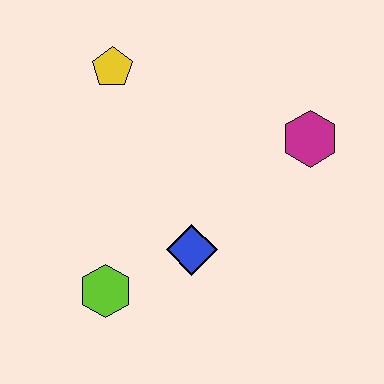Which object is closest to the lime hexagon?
The blue diamond is closest to the lime hexagon.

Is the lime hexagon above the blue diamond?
No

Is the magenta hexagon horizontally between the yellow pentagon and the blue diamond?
No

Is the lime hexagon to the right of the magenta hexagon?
No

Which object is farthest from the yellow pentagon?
The lime hexagon is farthest from the yellow pentagon.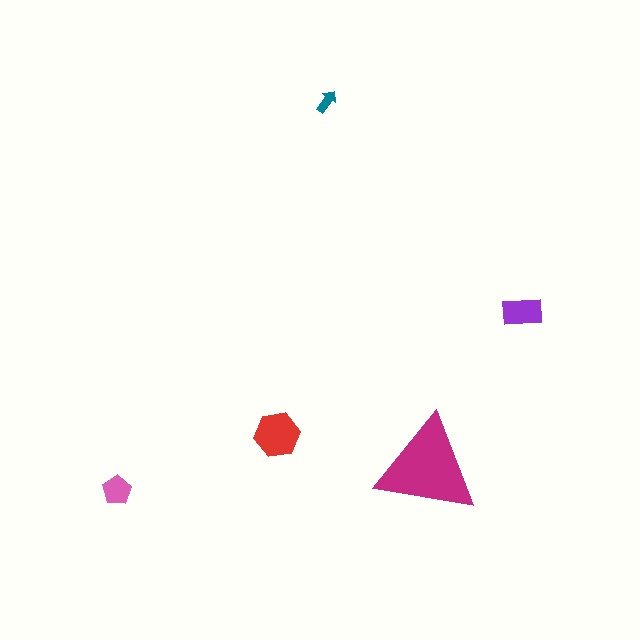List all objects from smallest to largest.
The teal arrow, the pink pentagon, the purple rectangle, the red hexagon, the magenta triangle.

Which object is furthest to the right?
The purple rectangle is rightmost.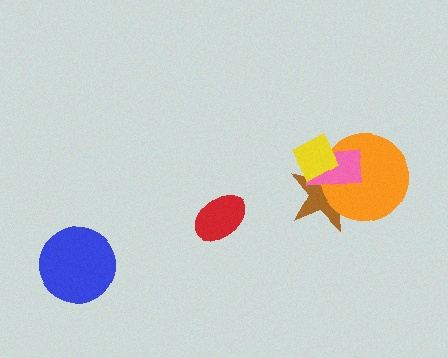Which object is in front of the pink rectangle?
The yellow diamond is in front of the pink rectangle.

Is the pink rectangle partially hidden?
Yes, it is partially covered by another shape.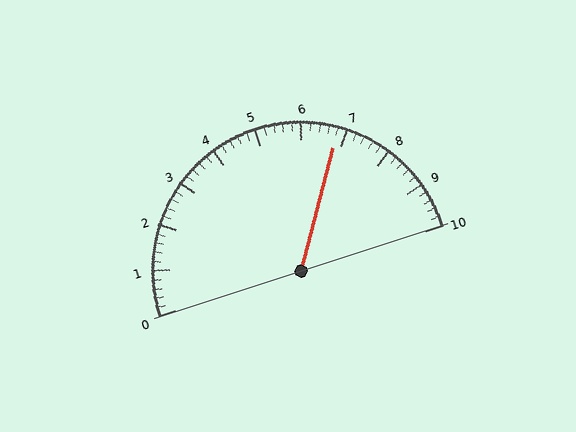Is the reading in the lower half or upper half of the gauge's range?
The reading is in the upper half of the range (0 to 10).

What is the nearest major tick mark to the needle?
The nearest major tick mark is 7.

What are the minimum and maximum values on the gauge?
The gauge ranges from 0 to 10.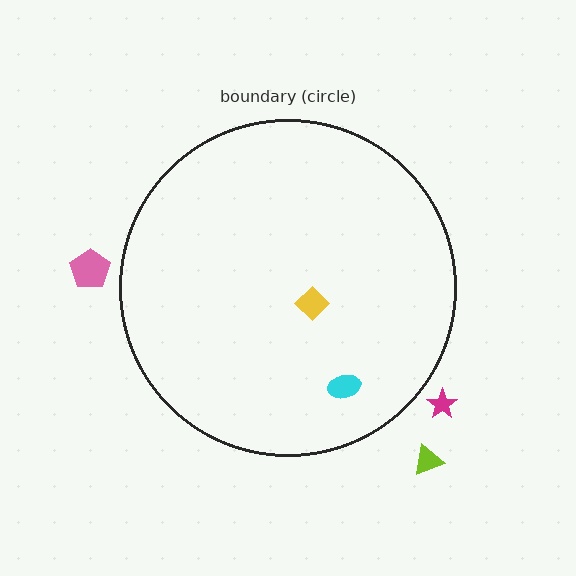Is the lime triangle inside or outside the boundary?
Outside.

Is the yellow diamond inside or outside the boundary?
Inside.